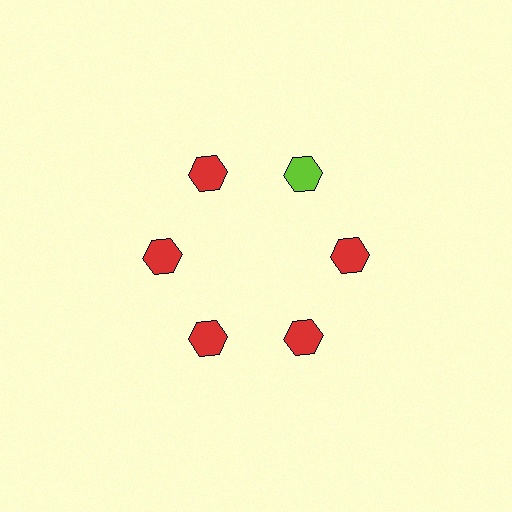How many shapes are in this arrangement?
There are 6 shapes arranged in a ring pattern.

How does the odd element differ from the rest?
It has a different color: lime instead of red.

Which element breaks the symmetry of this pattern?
The lime hexagon at roughly the 1 o'clock position breaks the symmetry. All other shapes are red hexagons.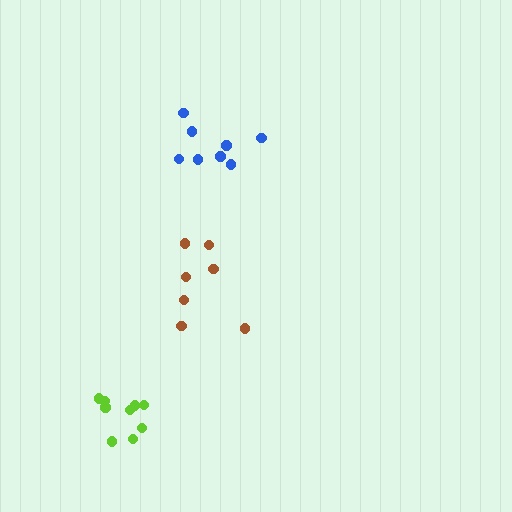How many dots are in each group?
Group 1: 7 dots, Group 2: 9 dots, Group 3: 8 dots (24 total).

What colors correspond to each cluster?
The clusters are colored: brown, lime, blue.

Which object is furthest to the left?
The lime cluster is leftmost.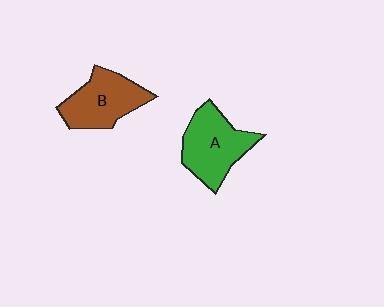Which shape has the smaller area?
Shape B (brown).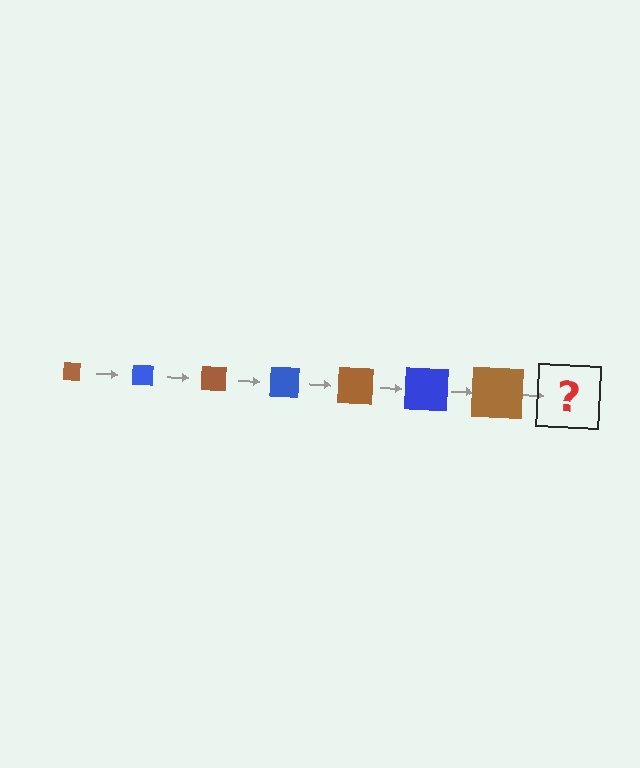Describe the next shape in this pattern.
It should be a blue square, larger than the previous one.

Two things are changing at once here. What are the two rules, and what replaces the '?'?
The two rules are that the square grows larger each step and the color cycles through brown and blue. The '?' should be a blue square, larger than the previous one.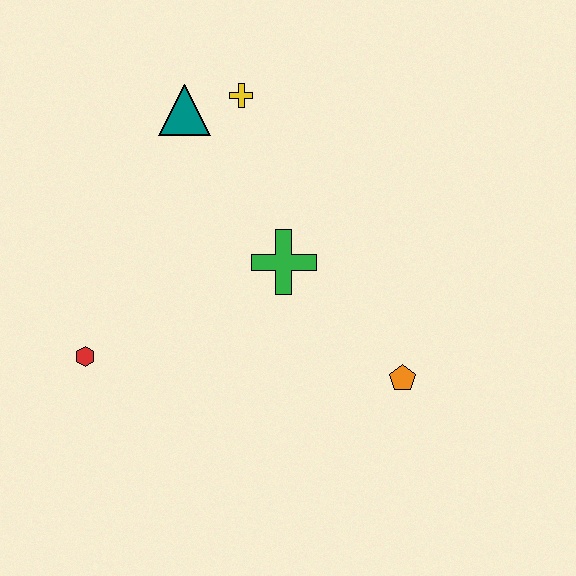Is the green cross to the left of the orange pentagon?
Yes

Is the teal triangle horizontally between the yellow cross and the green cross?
No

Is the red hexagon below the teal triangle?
Yes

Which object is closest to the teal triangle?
The yellow cross is closest to the teal triangle.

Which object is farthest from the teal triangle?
The orange pentagon is farthest from the teal triangle.